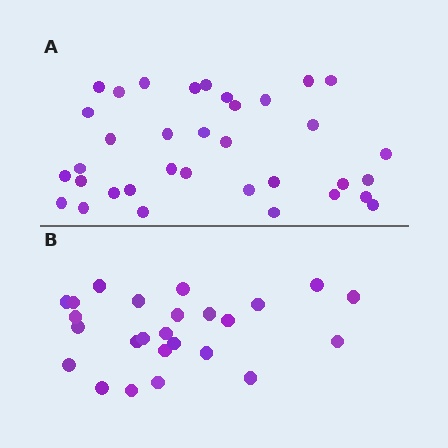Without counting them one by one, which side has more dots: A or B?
Region A (the top region) has more dots.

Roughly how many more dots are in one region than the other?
Region A has roughly 10 or so more dots than region B.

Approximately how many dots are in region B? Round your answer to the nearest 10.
About 20 dots. (The exact count is 25, which rounds to 20.)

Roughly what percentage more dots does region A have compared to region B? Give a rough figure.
About 40% more.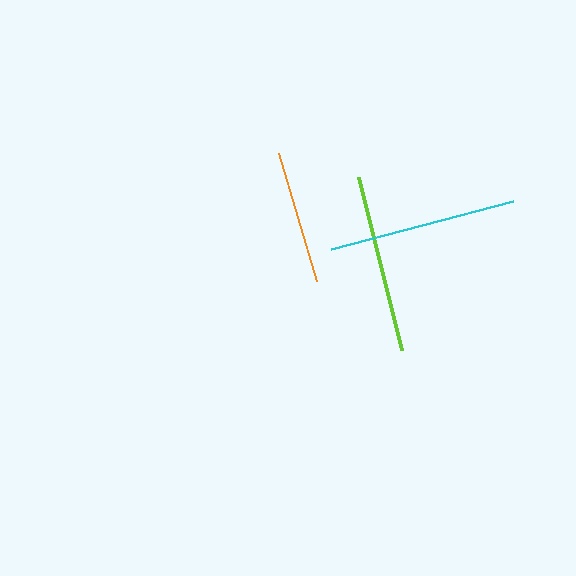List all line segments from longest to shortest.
From longest to shortest: cyan, lime, orange.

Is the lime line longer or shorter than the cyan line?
The cyan line is longer than the lime line.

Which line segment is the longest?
The cyan line is the longest at approximately 188 pixels.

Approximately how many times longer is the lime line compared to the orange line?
The lime line is approximately 1.3 times the length of the orange line.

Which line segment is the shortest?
The orange line is the shortest at approximately 134 pixels.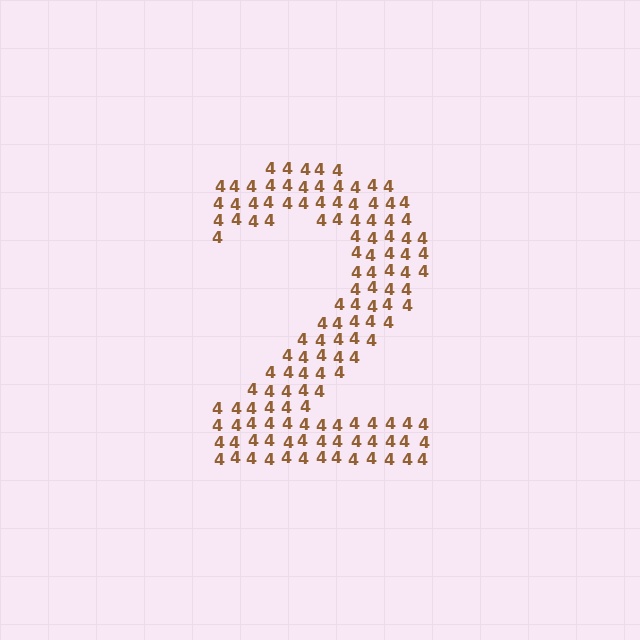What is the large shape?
The large shape is the digit 2.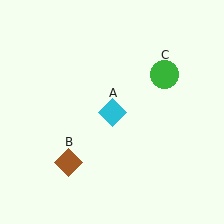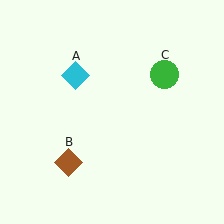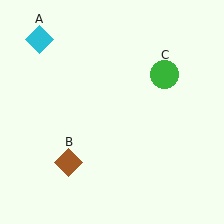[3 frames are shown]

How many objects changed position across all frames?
1 object changed position: cyan diamond (object A).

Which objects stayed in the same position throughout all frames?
Brown diamond (object B) and green circle (object C) remained stationary.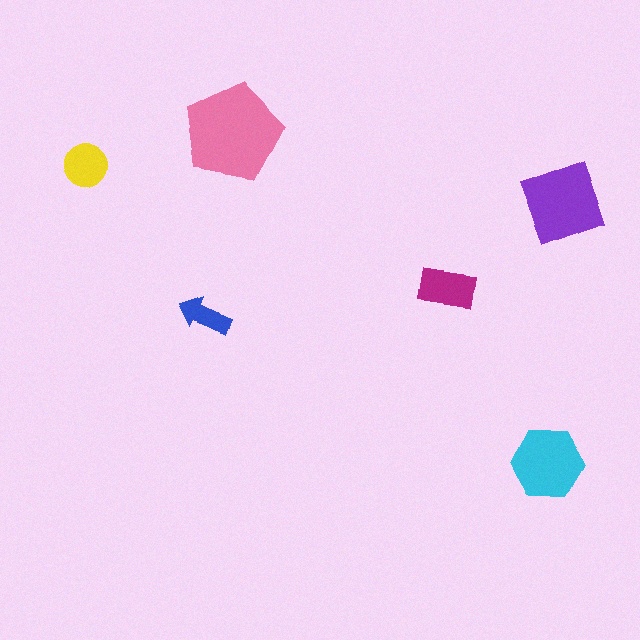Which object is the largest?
The pink pentagon.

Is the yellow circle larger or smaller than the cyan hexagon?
Smaller.